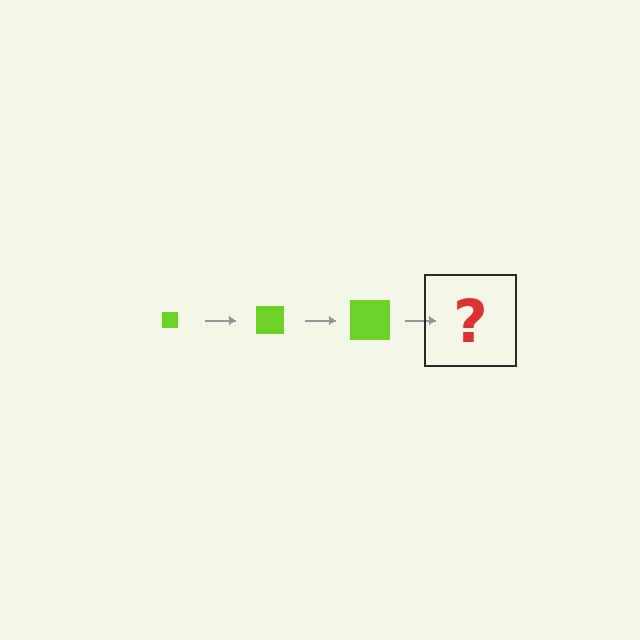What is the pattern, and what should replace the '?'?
The pattern is that the square gets progressively larger each step. The '?' should be a lime square, larger than the previous one.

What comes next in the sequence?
The next element should be a lime square, larger than the previous one.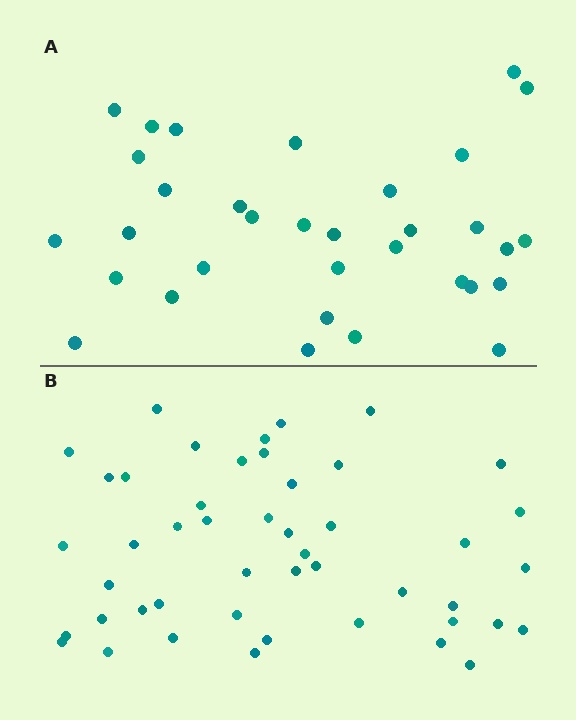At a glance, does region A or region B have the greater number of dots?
Region B (the bottom region) has more dots.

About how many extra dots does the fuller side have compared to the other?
Region B has approximately 15 more dots than region A.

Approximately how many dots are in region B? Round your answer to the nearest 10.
About 50 dots. (The exact count is 47, which rounds to 50.)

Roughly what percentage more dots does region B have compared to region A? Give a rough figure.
About 40% more.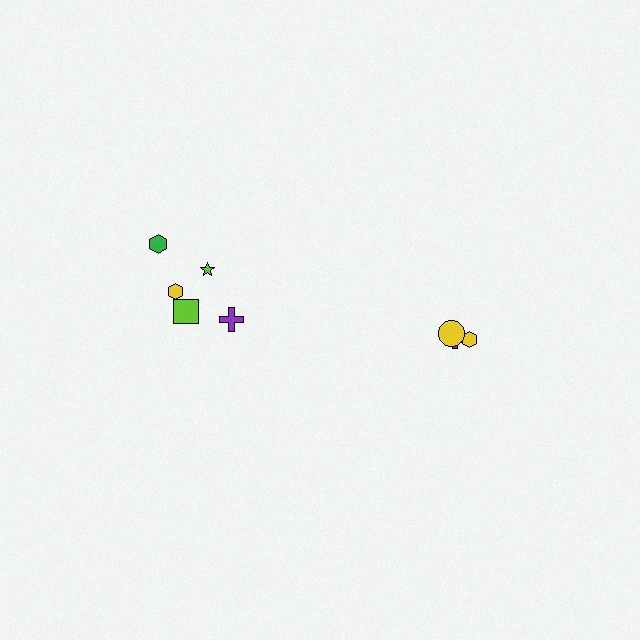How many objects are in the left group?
There are 5 objects.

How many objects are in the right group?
There are 3 objects.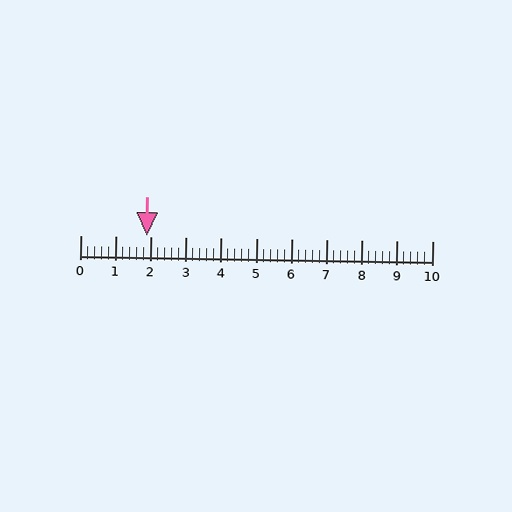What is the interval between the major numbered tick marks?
The major tick marks are spaced 1 units apart.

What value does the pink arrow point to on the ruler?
The pink arrow points to approximately 1.9.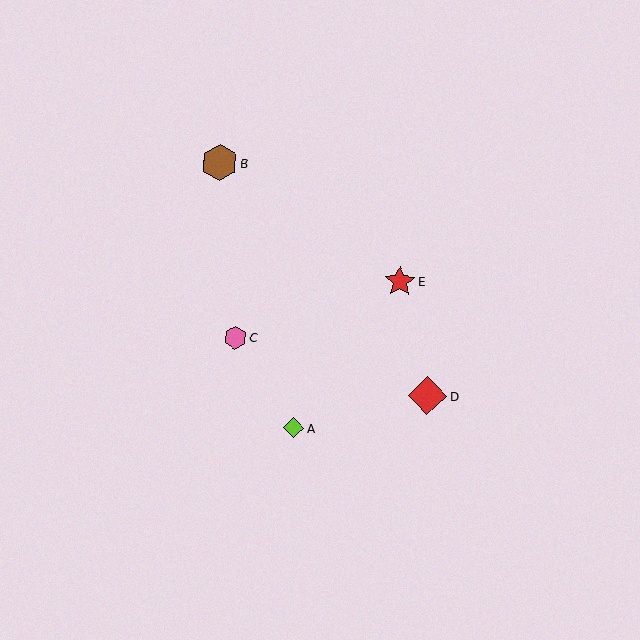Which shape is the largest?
The red diamond (labeled D) is the largest.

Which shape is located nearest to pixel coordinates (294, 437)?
The lime diamond (labeled A) at (294, 428) is nearest to that location.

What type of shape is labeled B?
Shape B is a brown hexagon.